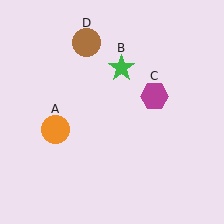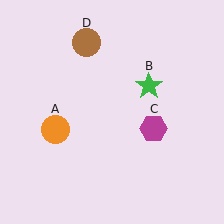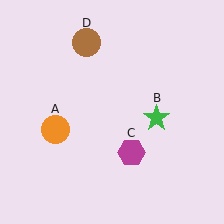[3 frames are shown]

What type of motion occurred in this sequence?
The green star (object B), magenta hexagon (object C) rotated clockwise around the center of the scene.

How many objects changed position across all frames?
2 objects changed position: green star (object B), magenta hexagon (object C).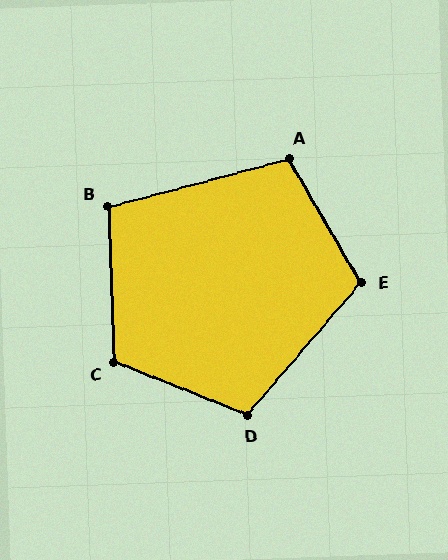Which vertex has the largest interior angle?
C, at approximately 114 degrees.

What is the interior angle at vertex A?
Approximately 106 degrees (obtuse).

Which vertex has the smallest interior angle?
B, at approximately 103 degrees.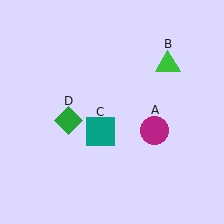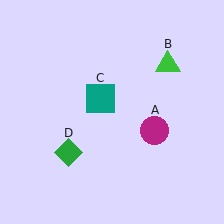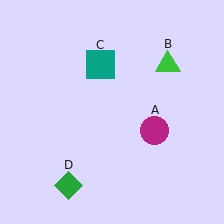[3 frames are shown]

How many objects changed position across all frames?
2 objects changed position: teal square (object C), green diamond (object D).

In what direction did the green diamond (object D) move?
The green diamond (object D) moved down.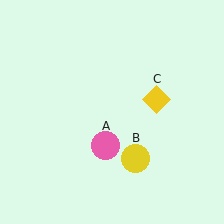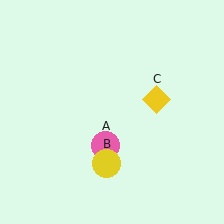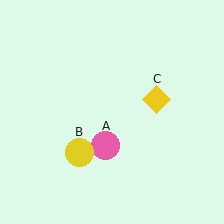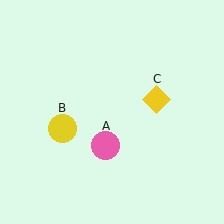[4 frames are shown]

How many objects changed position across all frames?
1 object changed position: yellow circle (object B).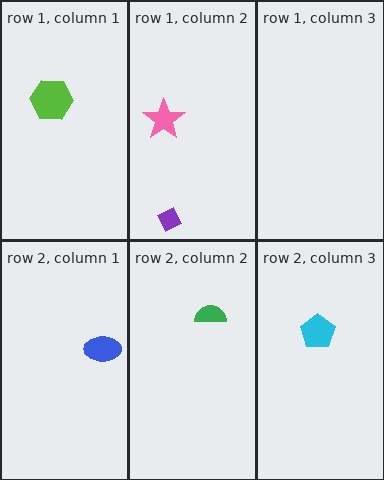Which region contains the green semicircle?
The row 2, column 2 region.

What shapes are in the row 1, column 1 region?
The lime hexagon.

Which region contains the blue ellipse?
The row 2, column 1 region.